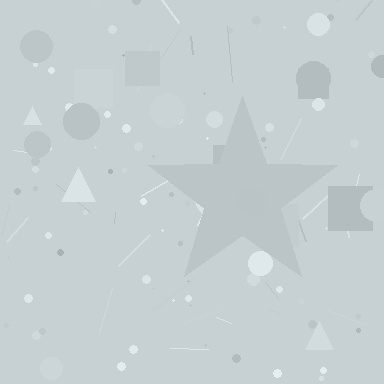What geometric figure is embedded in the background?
A star is embedded in the background.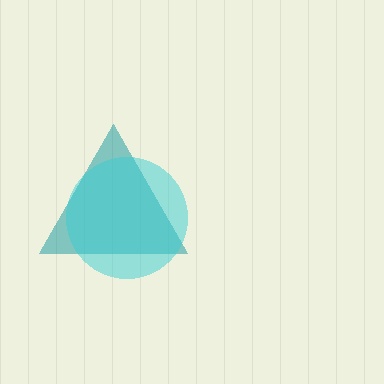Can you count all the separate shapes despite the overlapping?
Yes, there are 2 separate shapes.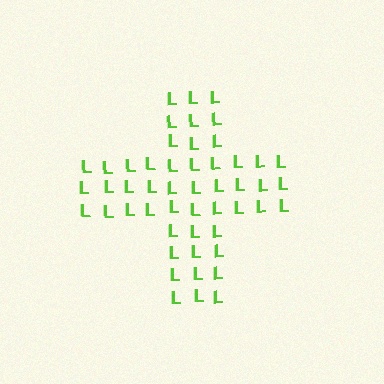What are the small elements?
The small elements are letter L's.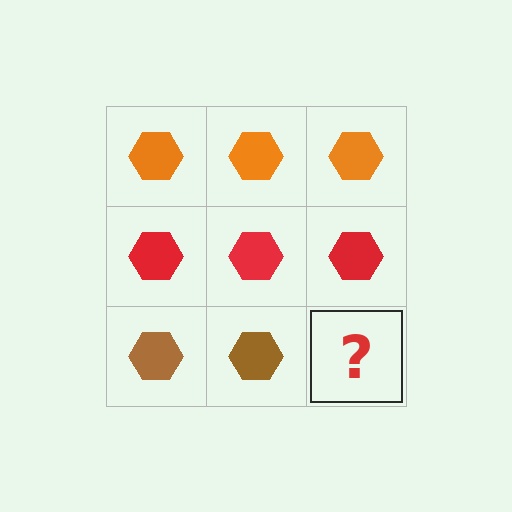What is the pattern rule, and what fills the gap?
The rule is that each row has a consistent color. The gap should be filled with a brown hexagon.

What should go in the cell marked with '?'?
The missing cell should contain a brown hexagon.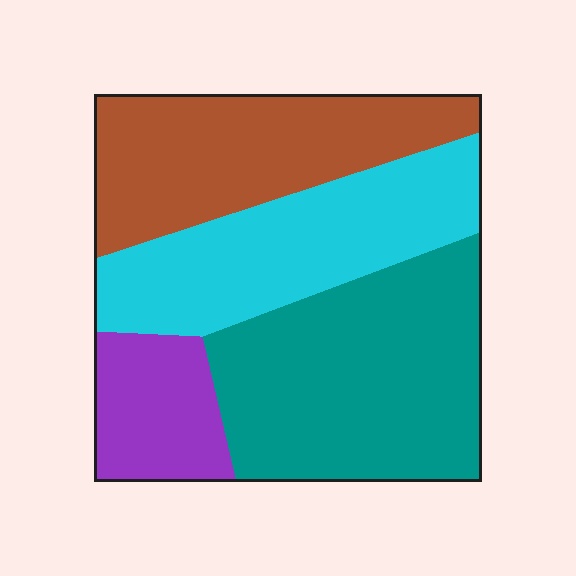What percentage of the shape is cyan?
Cyan covers roughly 25% of the shape.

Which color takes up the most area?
Teal, at roughly 35%.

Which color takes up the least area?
Purple, at roughly 10%.